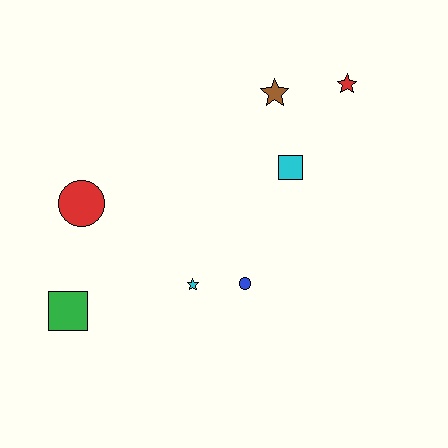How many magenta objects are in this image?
There are no magenta objects.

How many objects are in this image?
There are 7 objects.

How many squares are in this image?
There are 2 squares.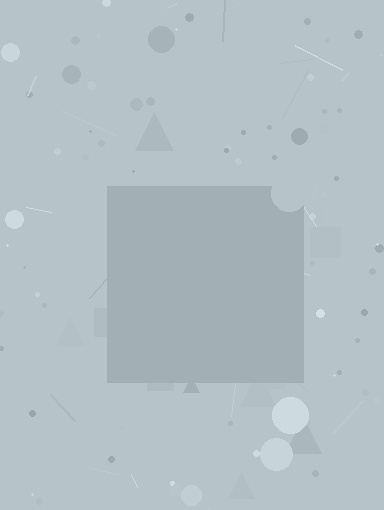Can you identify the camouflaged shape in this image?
The camouflaged shape is a square.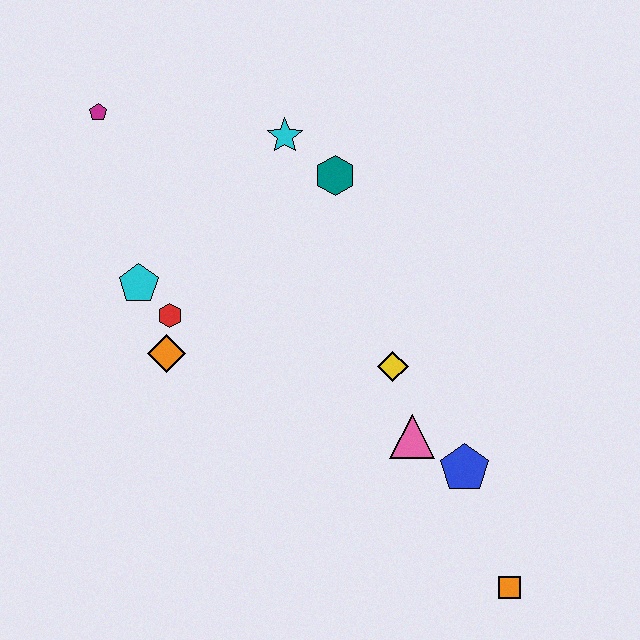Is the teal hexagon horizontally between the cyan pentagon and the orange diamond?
No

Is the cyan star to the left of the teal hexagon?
Yes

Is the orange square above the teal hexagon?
No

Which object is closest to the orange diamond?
The red hexagon is closest to the orange diamond.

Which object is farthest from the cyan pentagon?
The orange square is farthest from the cyan pentagon.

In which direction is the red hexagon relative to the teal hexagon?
The red hexagon is to the left of the teal hexagon.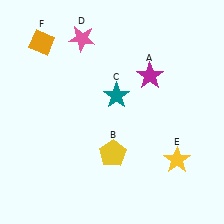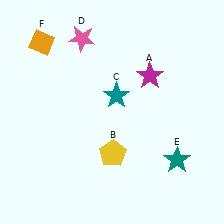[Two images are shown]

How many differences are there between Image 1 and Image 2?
There is 1 difference between the two images.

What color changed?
The star (E) changed from yellow in Image 1 to teal in Image 2.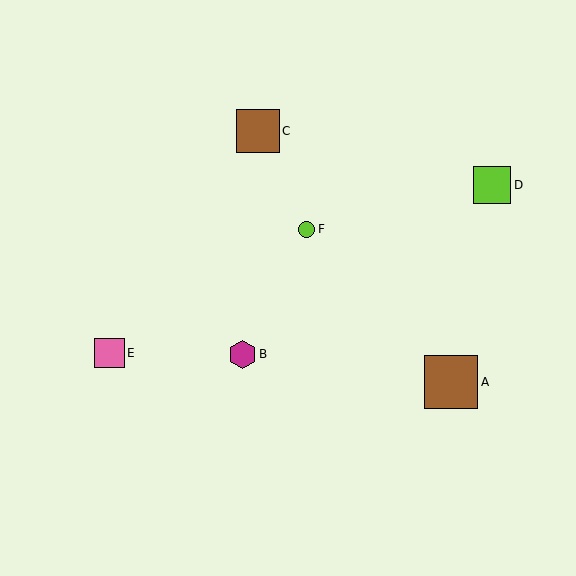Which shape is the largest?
The brown square (labeled A) is the largest.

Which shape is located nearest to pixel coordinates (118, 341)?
The pink square (labeled E) at (109, 353) is nearest to that location.